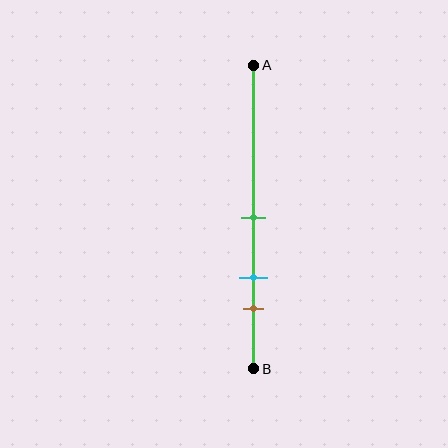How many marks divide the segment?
There are 3 marks dividing the segment.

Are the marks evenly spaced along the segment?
Yes, the marks are approximately evenly spaced.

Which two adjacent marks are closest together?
The cyan and brown marks are the closest adjacent pair.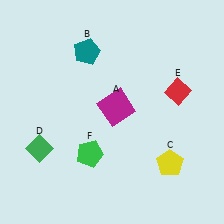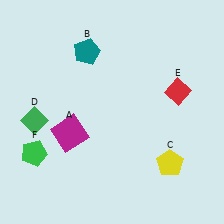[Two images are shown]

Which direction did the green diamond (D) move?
The green diamond (D) moved up.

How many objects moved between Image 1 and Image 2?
3 objects moved between the two images.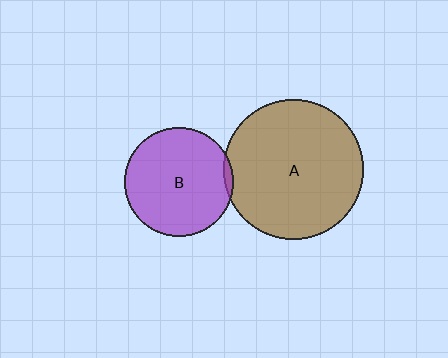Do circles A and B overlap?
Yes.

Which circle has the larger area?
Circle A (brown).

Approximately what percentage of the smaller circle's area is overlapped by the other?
Approximately 5%.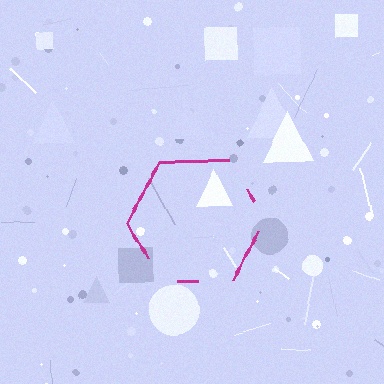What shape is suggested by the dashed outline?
The dashed outline suggests a hexagon.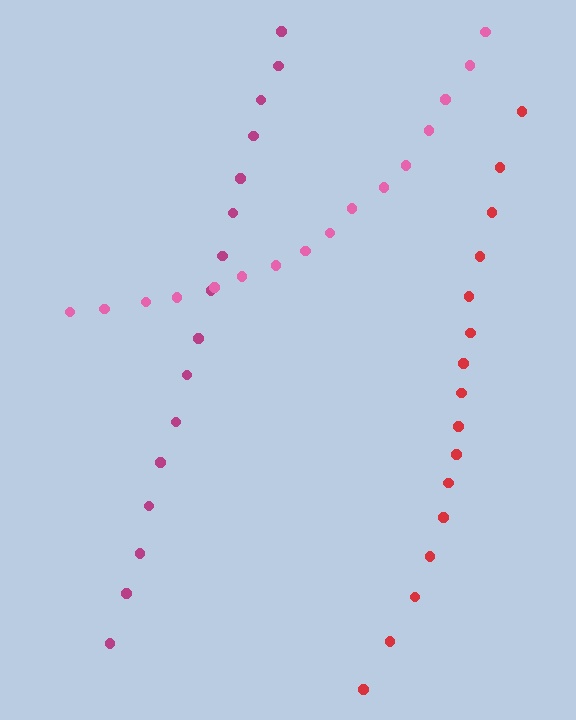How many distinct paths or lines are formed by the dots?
There are 3 distinct paths.